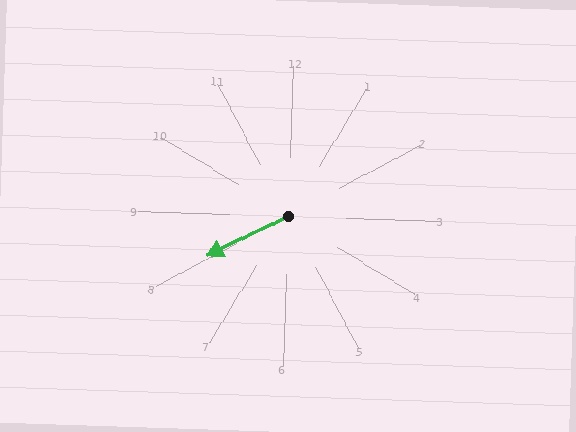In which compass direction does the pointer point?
Southwest.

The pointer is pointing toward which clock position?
Roughly 8 o'clock.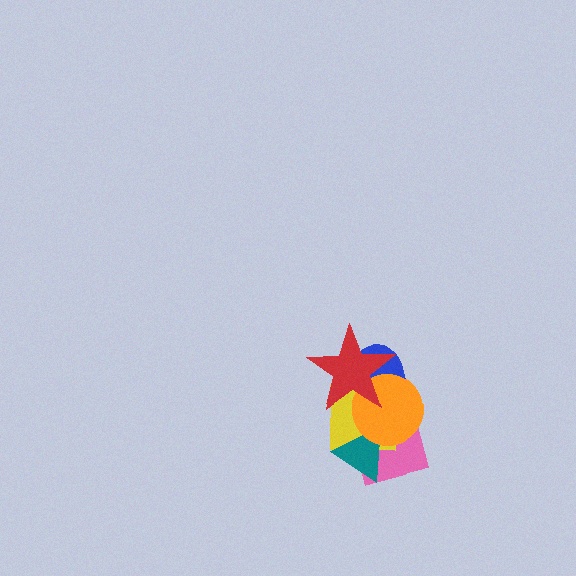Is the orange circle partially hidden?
Yes, it is partially covered by another shape.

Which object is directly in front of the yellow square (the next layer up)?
The teal triangle is directly in front of the yellow square.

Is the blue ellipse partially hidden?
Yes, it is partially covered by another shape.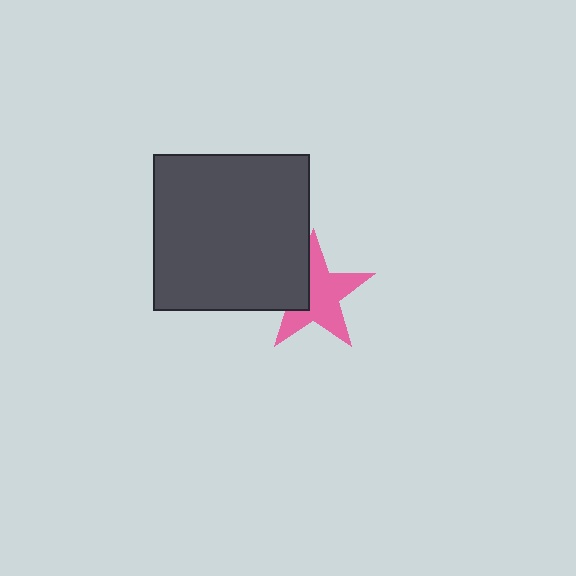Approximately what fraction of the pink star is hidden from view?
Roughly 31% of the pink star is hidden behind the dark gray square.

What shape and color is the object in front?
The object in front is a dark gray square.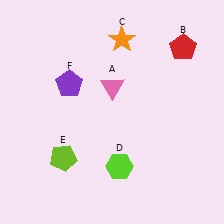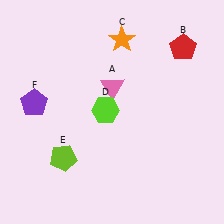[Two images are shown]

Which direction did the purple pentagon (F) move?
The purple pentagon (F) moved left.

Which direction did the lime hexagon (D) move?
The lime hexagon (D) moved up.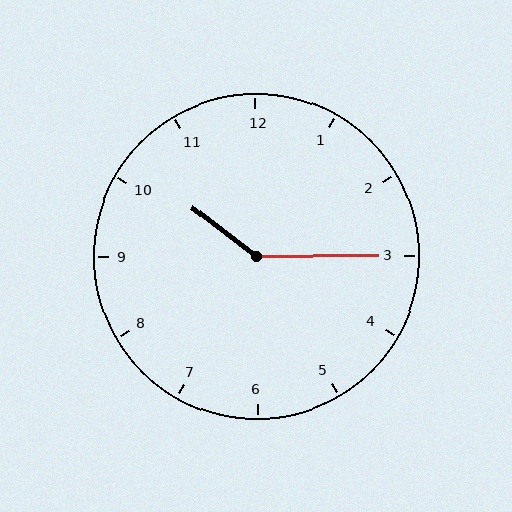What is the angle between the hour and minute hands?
Approximately 142 degrees.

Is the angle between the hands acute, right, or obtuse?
It is obtuse.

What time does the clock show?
10:15.